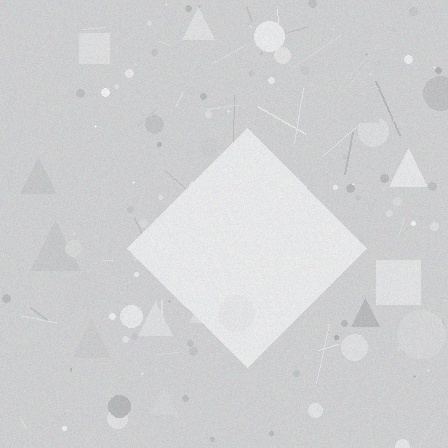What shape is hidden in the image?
A diamond is hidden in the image.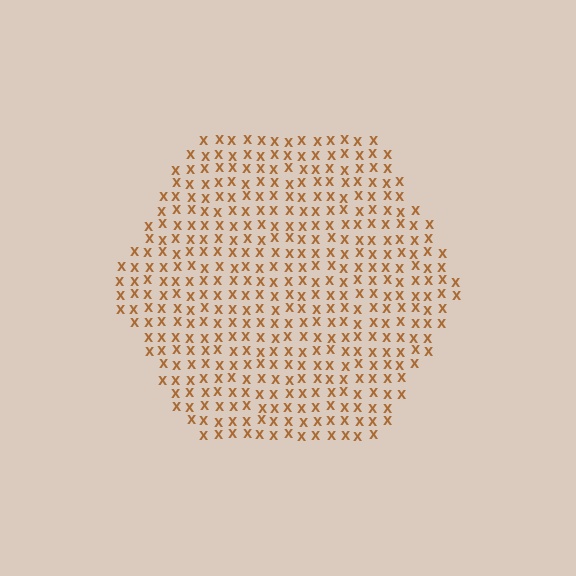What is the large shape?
The large shape is a hexagon.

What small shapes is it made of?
It is made of small letter X's.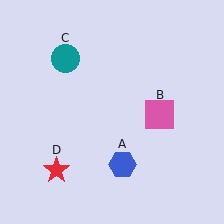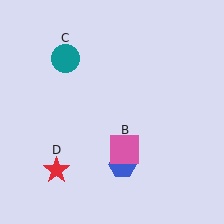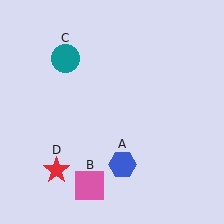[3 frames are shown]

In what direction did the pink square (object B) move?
The pink square (object B) moved down and to the left.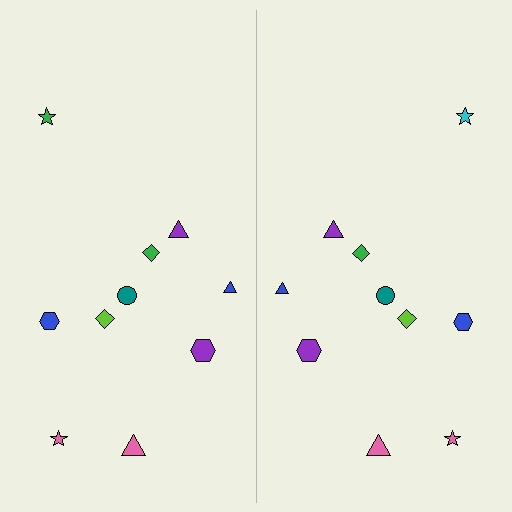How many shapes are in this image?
There are 20 shapes in this image.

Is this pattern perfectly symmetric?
No, the pattern is not perfectly symmetric. The cyan star on the right side breaks the symmetry — its mirror counterpart is green.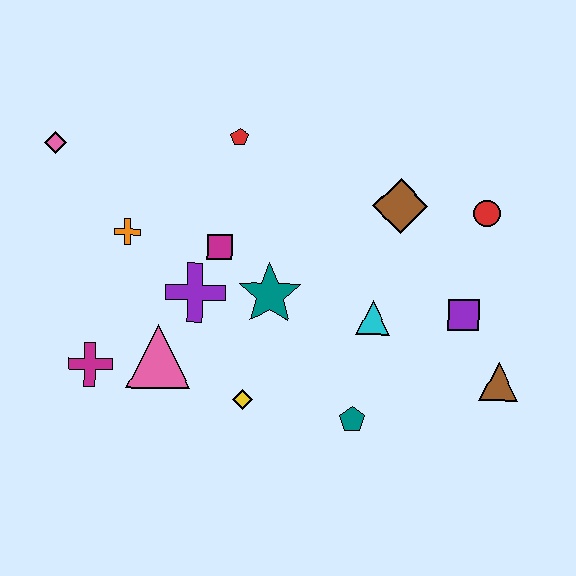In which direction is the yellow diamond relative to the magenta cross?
The yellow diamond is to the right of the magenta cross.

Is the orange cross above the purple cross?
Yes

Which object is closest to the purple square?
The brown triangle is closest to the purple square.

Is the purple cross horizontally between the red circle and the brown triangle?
No